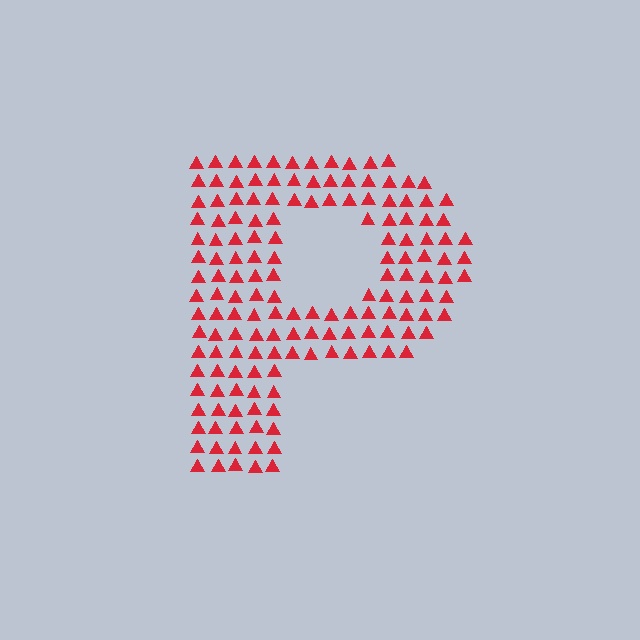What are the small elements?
The small elements are triangles.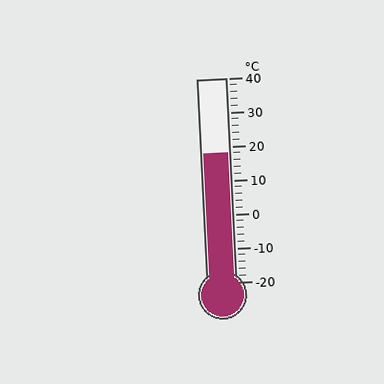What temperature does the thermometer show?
The thermometer shows approximately 18°C.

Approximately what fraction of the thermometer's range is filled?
The thermometer is filled to approximately 65% of its range.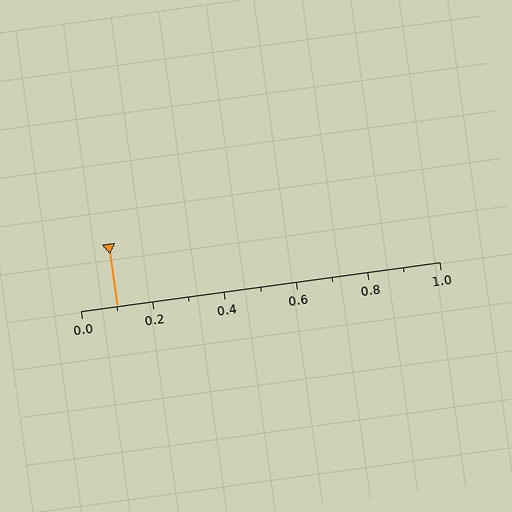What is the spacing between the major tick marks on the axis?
The major ticks are spaced 0.2 apart.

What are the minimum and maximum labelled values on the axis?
The axis runs from 0.0 to 1.0.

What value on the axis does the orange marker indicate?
The marker indicates approximately 0.1.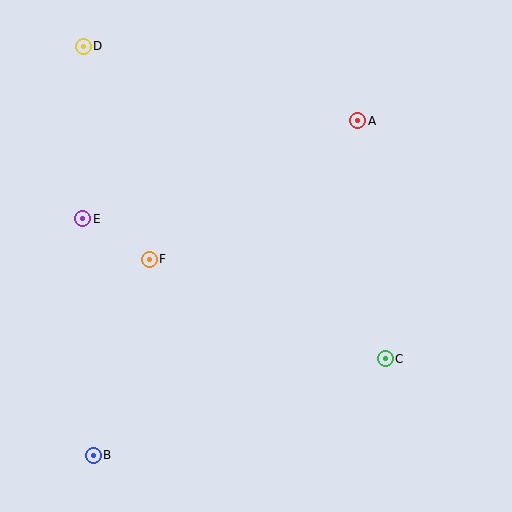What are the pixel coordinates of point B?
Point B is at (93, 455).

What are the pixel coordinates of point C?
Point C is at (385, 359).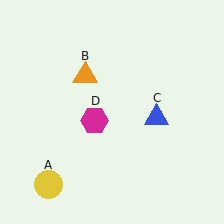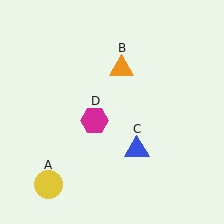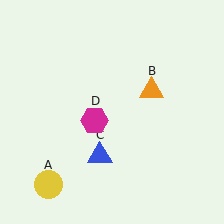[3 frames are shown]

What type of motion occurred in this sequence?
The orange triangle (object B), blue triangle (object C) rotated clockwise around the center of the scene.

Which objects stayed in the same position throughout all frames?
Yellow circle (object A) and magenta hexagon (object D) remained stationary.